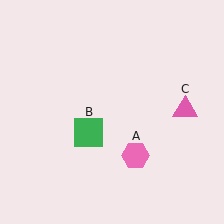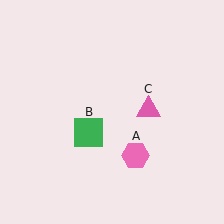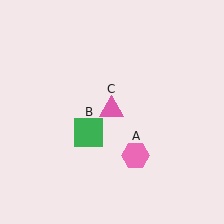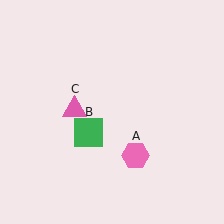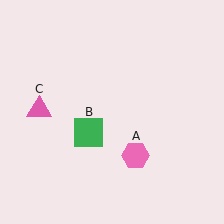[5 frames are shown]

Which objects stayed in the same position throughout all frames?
Pink hexagon (object A) and green square (object B) remained stationary.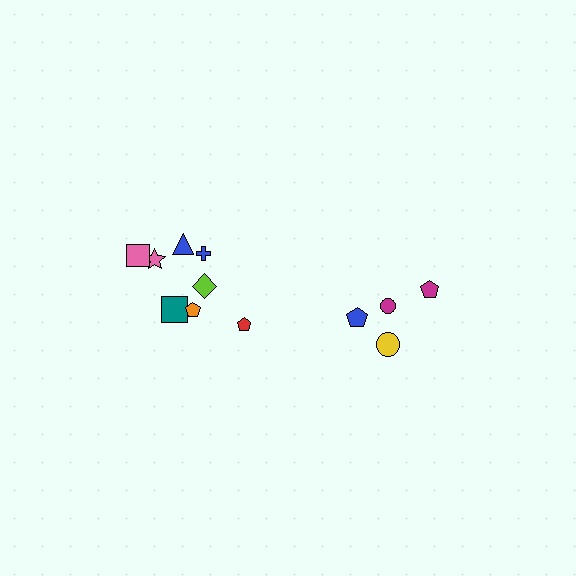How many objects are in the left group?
There are 8 objects.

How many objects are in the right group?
There are 4 objects.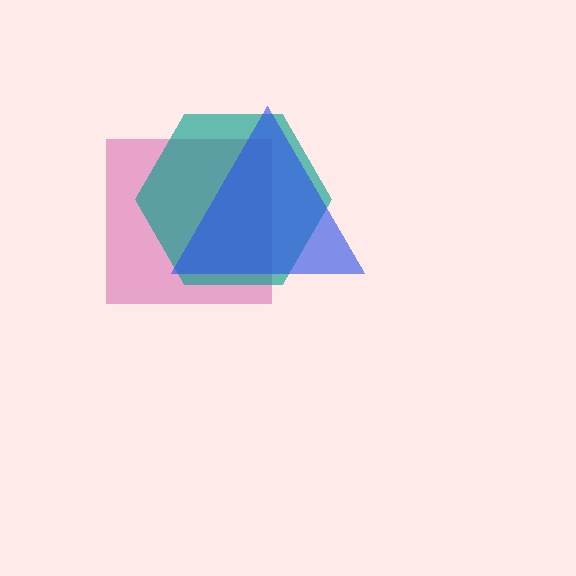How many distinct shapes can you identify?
There are 3 distinct shapes: a pink square, a teal hexagon, a blue triangle.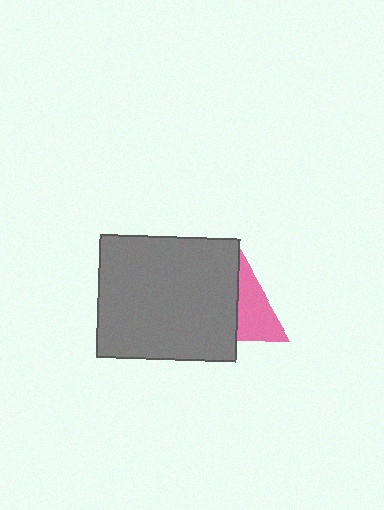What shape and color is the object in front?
The object in front is a gray rectangle.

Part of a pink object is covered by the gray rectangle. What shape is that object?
It is a triangle.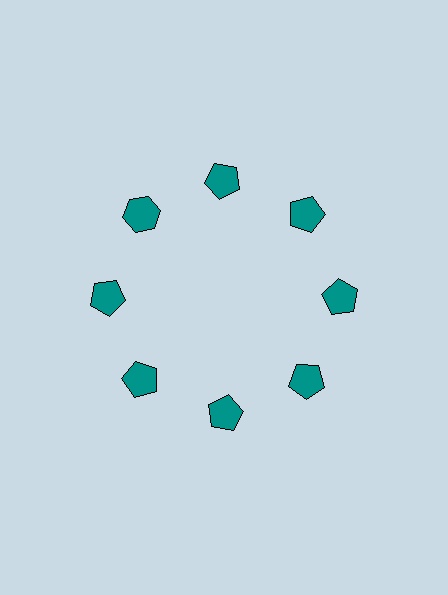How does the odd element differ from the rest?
It has a different shape: hexagon instead of pentagon.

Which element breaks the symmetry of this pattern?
The teal hexagon at roughly the 10 o'clock position breaks the symmetry. All other shapes are teal pentagons.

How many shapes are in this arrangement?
There are 8 shapes arranged in a ring pattern.